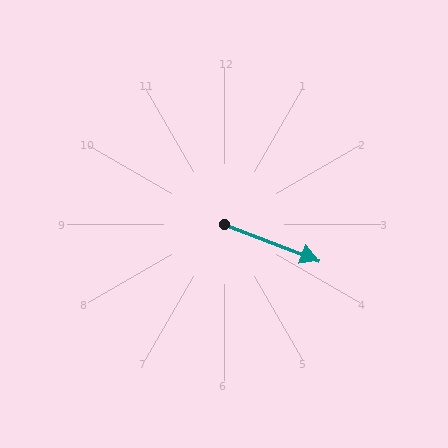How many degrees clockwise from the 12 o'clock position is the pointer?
Approximately 111 degrees.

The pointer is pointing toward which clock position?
Roughly 4 o'clock.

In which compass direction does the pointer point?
East.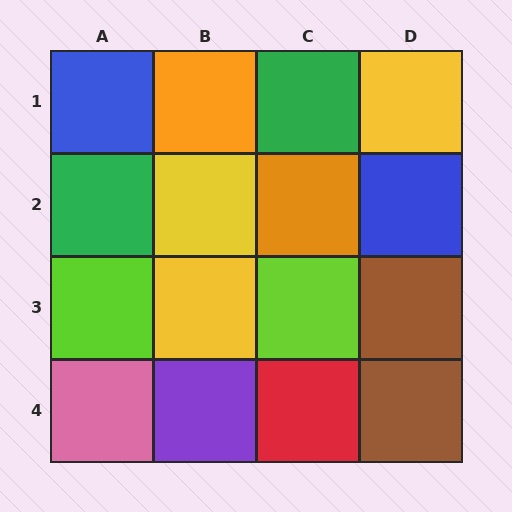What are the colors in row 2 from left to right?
Green, yellow, orange, blue.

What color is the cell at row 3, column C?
Lime.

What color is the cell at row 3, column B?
Yellow.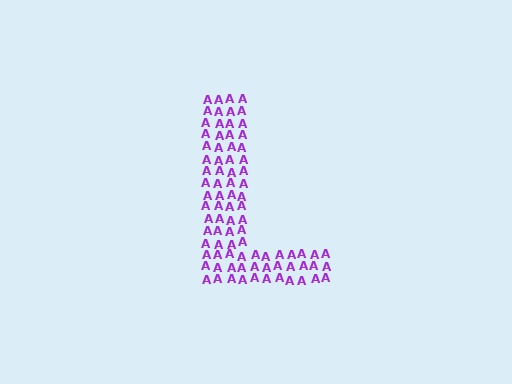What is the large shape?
The large shape is the letter L.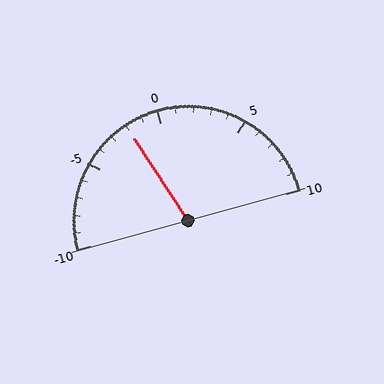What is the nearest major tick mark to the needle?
The nearest major tick mark is 0.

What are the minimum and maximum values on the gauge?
The gauge ranges from -10 to 10.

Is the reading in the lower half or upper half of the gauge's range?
The reading is in the lower half of the range (-10 to 10).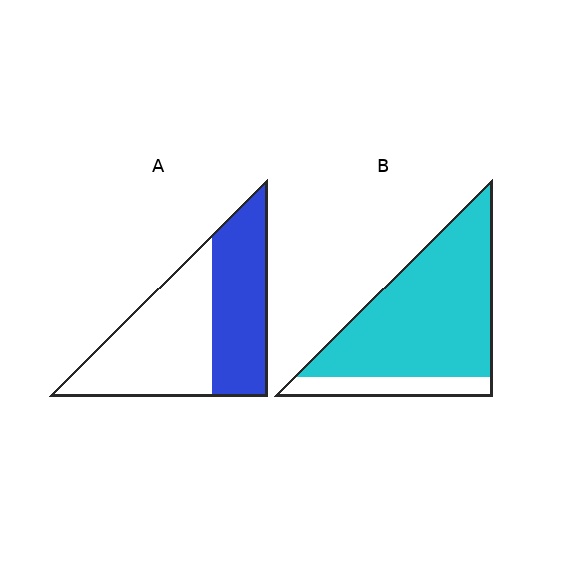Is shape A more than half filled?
No.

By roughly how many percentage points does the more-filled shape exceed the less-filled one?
By roughly 40 percentage points (B over A).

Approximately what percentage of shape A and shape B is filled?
A is approximately 45% and B is approximately 85%.